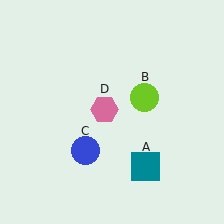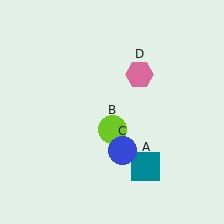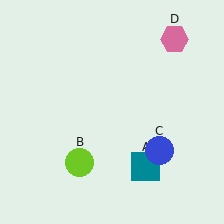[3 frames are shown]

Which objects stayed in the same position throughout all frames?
Teal square (object A) remained stationary.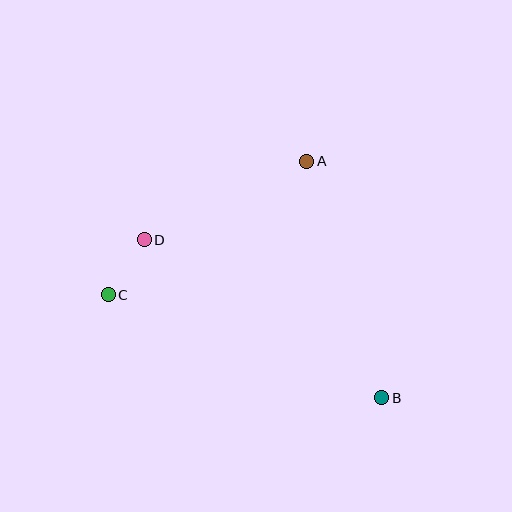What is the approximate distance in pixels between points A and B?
The distance between A and B is approximately 248 pixels.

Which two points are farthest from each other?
Points B and C are farthest from each other.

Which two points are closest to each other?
Points C and D are closest to each other.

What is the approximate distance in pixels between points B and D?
The distance between B and D is approximately 286 pixels.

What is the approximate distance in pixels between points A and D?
The distance between A and D is approximately 180 pixels.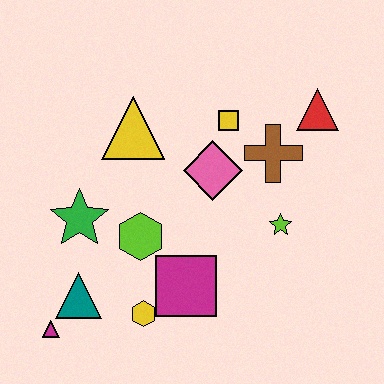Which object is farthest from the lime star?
The magenta triangle is farthest from the lime star.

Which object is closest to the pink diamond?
The yellow square is closest to the pink diamond.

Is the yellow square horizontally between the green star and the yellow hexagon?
No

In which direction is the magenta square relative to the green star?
The magenta square is to the right of the green star.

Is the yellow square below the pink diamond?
No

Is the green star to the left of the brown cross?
Yes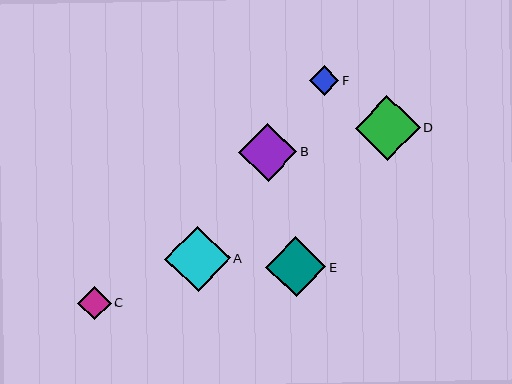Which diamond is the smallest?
Diamond F is the smallest with a size of approximately 29 pixels.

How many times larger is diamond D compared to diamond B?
Diamond D is approximately 1.1 times the size of diamond B.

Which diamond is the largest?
Diamond A is the largest with a size of approximately 65 pixels.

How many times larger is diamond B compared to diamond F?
Diamond B is approximately 2.0 times the size of diamond F.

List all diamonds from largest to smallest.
From largest to smallest: A, D, E, B, C, F.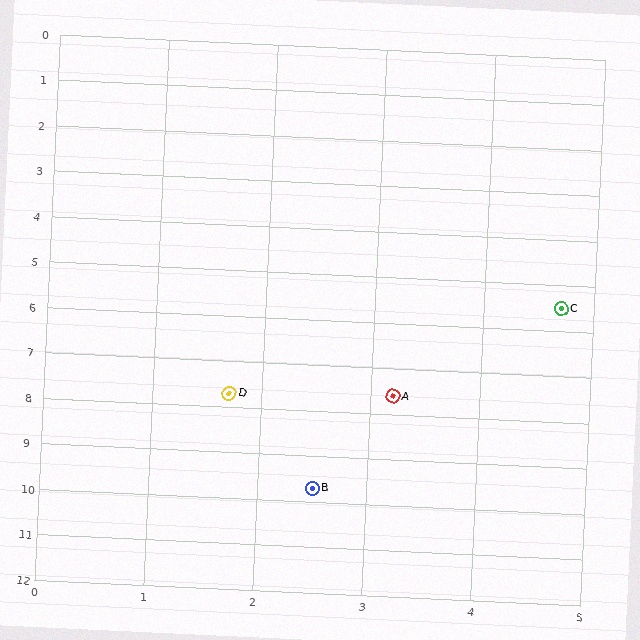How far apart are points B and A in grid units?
Points B and A are about 2.2 grid units apart.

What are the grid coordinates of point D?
Point D is at approximately (1.7, 7.7).